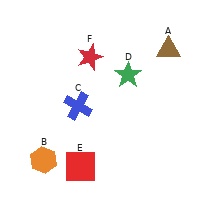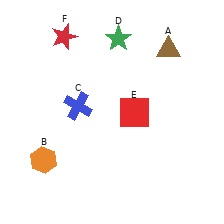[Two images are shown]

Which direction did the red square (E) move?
The red square (E) moved right.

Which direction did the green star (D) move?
The green star (D) moved up.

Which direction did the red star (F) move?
The red star (F) moved left.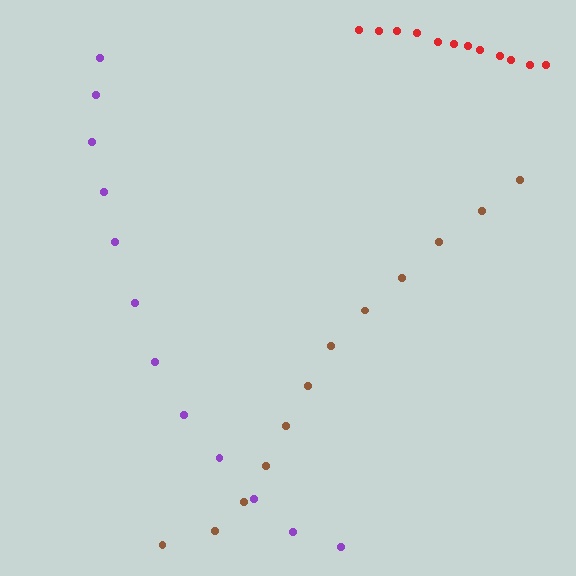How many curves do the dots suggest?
There are 3 distinct paths.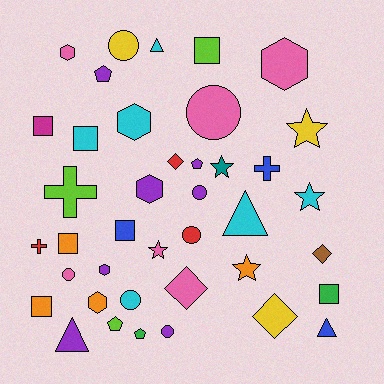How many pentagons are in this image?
There are 4 pentagons.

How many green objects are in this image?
There are 2 green objects.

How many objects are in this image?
There are 40 objects.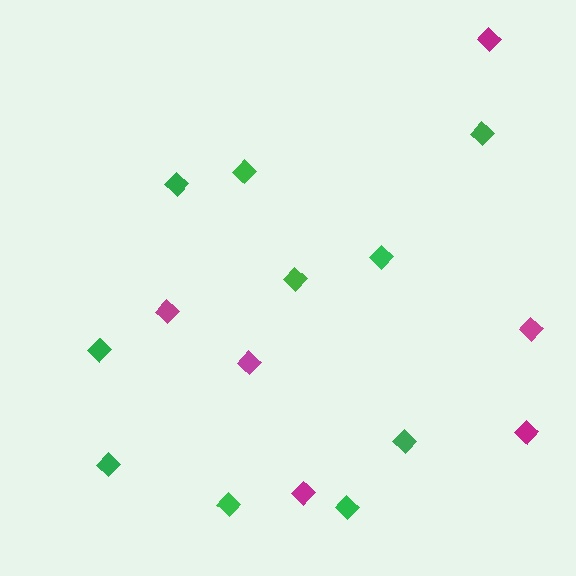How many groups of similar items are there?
There are 2 groups: one group of green diamonds (10) and one group of magenta diamonds (6).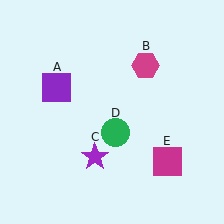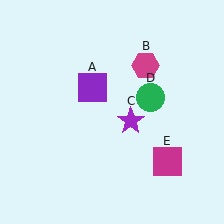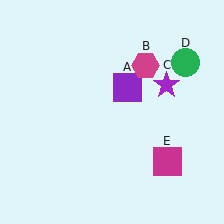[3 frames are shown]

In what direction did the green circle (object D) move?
The green circle (object D) moved up and to the right.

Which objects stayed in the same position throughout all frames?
Magenta hexagon (object B) and magenta square (object E) remained stationary.